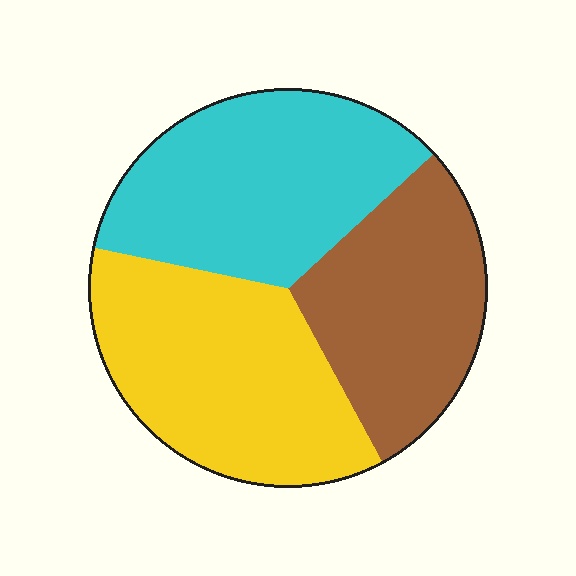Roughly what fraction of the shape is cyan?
Cyan covers 35% of the shape.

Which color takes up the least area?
Brown, at roughly 30%.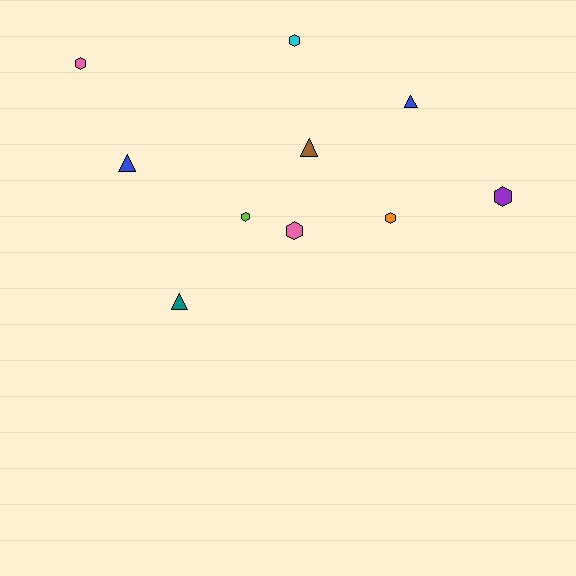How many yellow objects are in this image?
There are no yellow objects.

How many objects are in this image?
There are 10 objects.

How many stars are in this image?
There are no stars.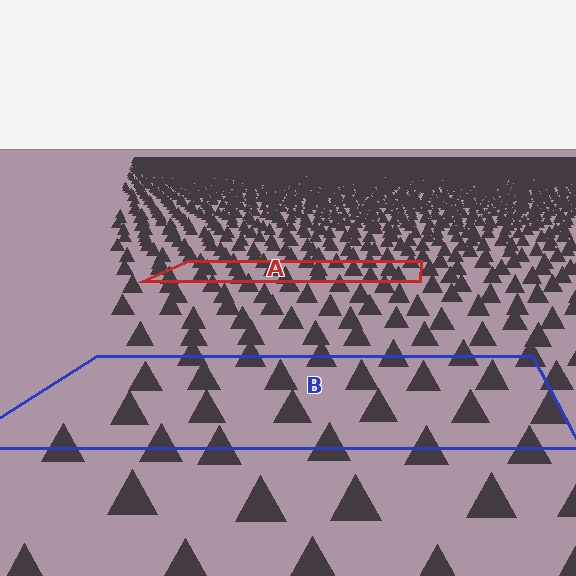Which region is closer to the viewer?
Region B is closer. The texture elements there are larger and more spread out.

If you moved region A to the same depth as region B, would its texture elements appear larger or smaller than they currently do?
They would appear larger. At a closer depth, the same texture elements are projected at a bigger on-screen size.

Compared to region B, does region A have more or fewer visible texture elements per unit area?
Region A has more texture elements per unit area — they are packed more densely because it is farther away.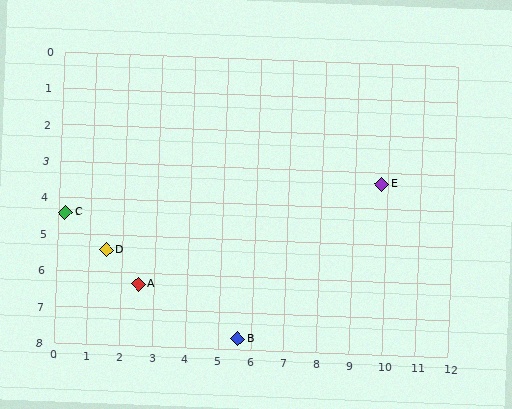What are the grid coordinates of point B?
Point B is at approximately (5.6, 7.7).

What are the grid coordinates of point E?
Point E is at approximately (9.8, 3.3).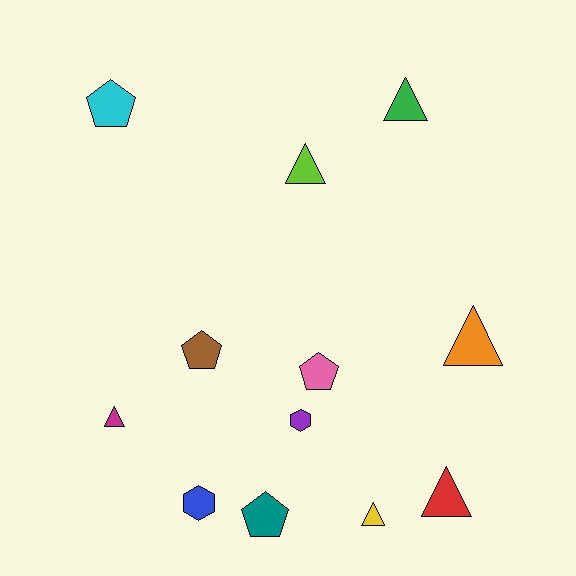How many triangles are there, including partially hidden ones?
There are 6 triangles.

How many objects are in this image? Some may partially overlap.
There are 12 objects.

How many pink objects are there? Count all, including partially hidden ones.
There is 1 pink object.